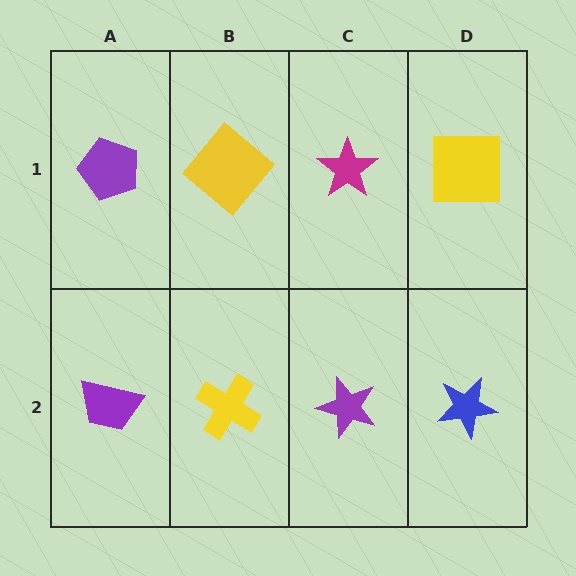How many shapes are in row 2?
4 shapes.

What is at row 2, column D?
A blue star.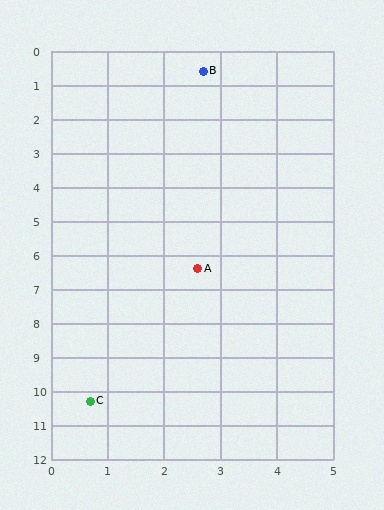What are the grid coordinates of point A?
Point A is at approximately (2.6, 6.4).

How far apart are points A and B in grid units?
Points A and B are about 5.8 grid units apart.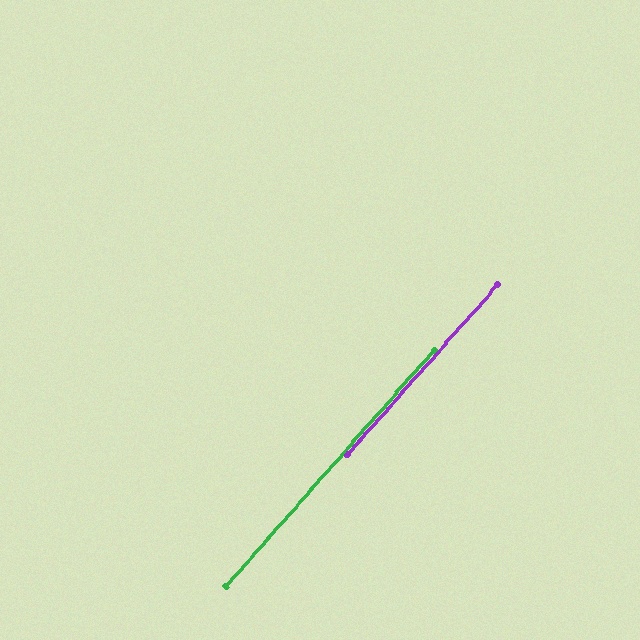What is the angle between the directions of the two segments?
Approximately 0 degrees.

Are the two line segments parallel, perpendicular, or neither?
Parallel — their directions differ by only 0.2°.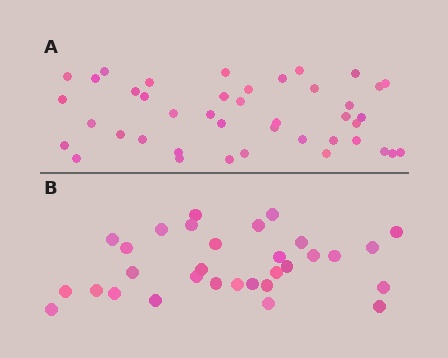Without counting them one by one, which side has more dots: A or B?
Region A (the top region) has more dots.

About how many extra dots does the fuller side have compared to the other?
Region A has roughly 12 or so more dots than region B.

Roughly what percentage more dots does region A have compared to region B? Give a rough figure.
About 35% more.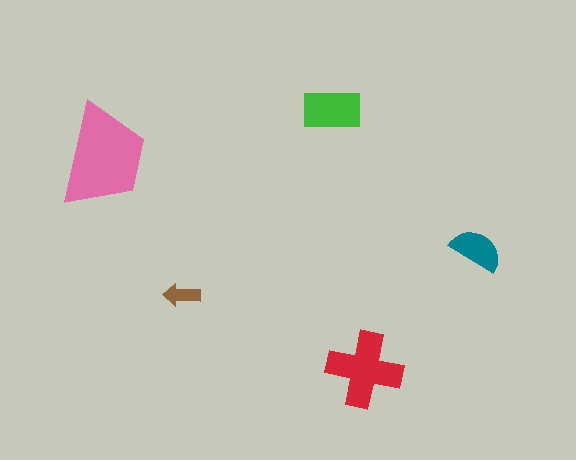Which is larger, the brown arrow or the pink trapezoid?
The pink trapezoid.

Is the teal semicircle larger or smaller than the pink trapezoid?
Smaller.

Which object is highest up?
The green rectangle is topmost.